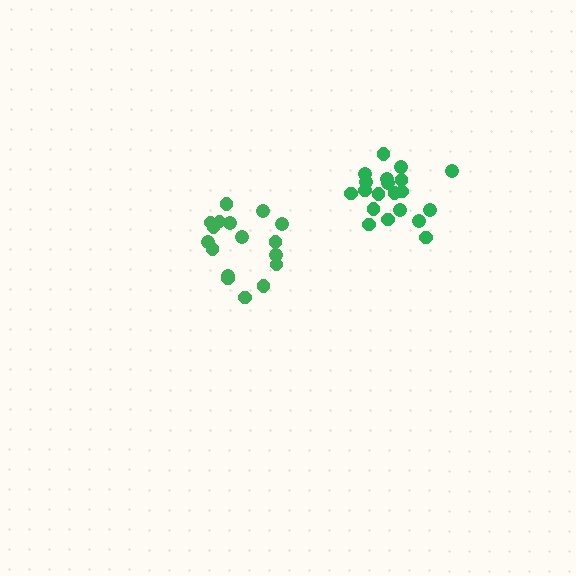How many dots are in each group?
Group 1: 20 dots, Group 2: 17 dots (37 total).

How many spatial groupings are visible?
There are 2 spatial groupings.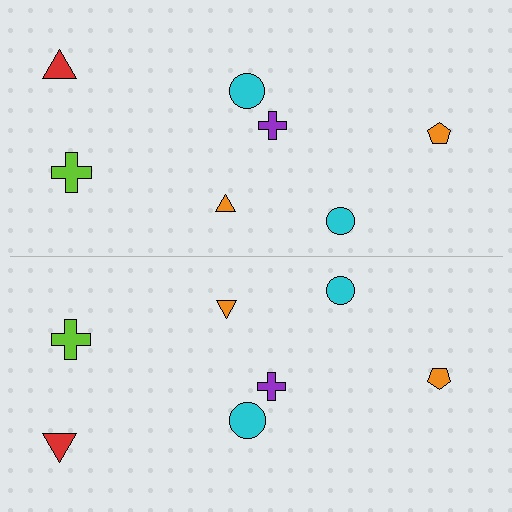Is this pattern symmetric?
Yes, this pattern has bilateral (reflection) symmetry.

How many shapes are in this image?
There are 14 shapes in this image.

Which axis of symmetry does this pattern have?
The pattern has a horizontal axis of symmetry running through the center of the image.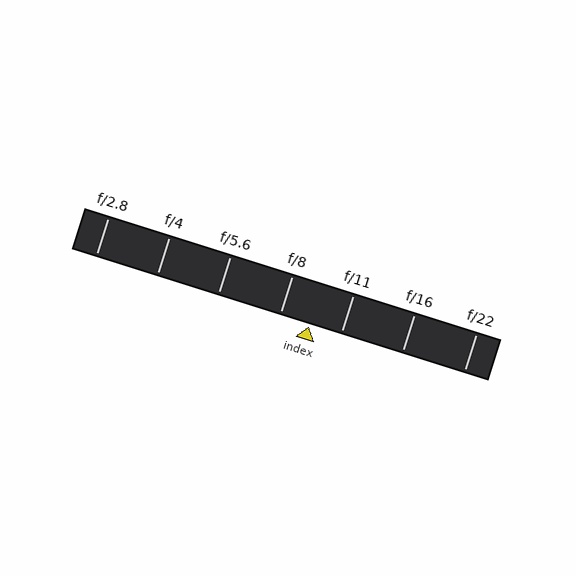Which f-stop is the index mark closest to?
The index mark is closest to f/8.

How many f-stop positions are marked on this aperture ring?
There are 7 f-stop positions marked.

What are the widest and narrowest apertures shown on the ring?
The widest aperture shown is f/2.8 and the narrowest is f/22.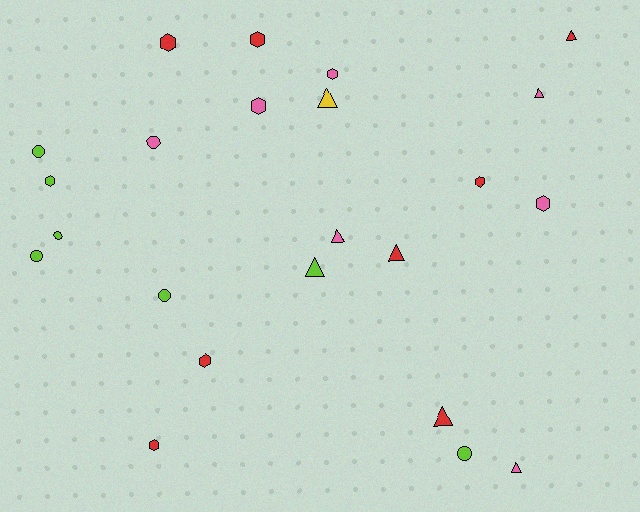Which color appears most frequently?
Red, with 8 objects.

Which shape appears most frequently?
Hexagon, with 9 objects.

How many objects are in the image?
There are 23 objects.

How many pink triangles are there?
There are 3 pink triangles.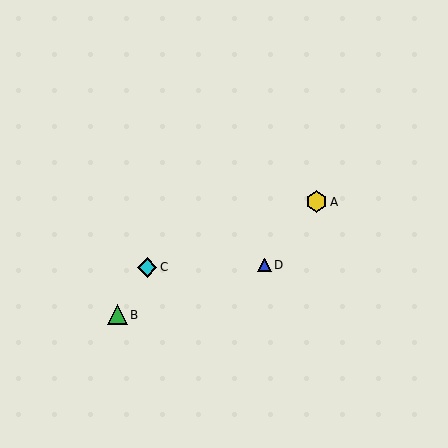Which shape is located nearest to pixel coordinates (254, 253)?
The blue triangle (labeled D) at (265, 265) is nearest to that location.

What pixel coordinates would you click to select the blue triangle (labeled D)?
Click at (265, 265) to select the blue triangle D.